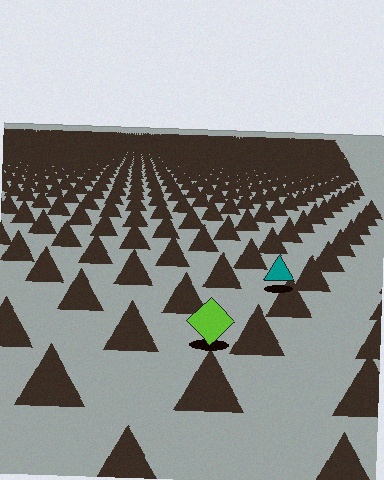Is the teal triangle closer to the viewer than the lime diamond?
No. The lime diamond is closer — you can tell from the texture gradient: the ground texture is coarser near it.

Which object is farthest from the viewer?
The teal triangle is farthest from the viewer. It appears smaller and the ground texture around it is denser.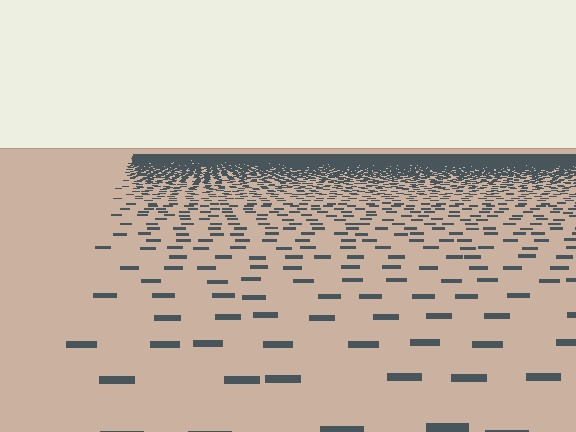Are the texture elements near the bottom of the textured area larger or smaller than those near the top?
Larger. Near the bottom, elements are closer to the viewer and appear at a bigger on-screen size.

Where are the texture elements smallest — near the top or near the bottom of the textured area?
Near the top.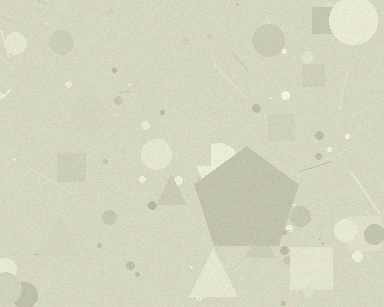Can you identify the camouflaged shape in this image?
The camouflaged shape is a pentagon.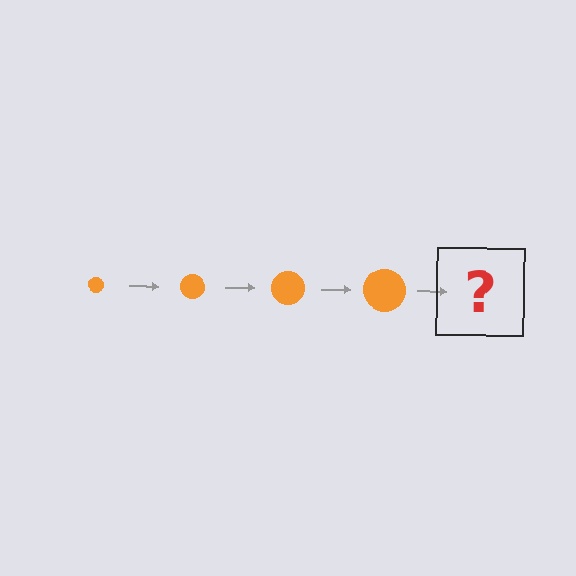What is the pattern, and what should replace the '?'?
The pattern is that the circle gets progressively larger each step. The '?' should be an orange circle, larger than the previous one.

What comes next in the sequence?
The next element should be an orange circle, larger than the previous one.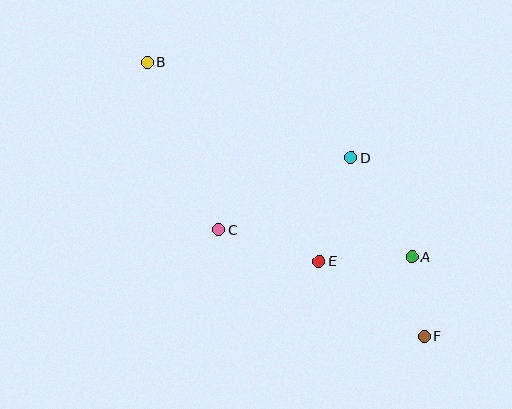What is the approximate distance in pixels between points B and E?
The distance between B and E is approximately 263 pixels.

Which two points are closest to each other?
Points A and F are closest to each other.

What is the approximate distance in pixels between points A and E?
The distance between A and E is approximately 93 pixels.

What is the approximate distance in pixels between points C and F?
The distance between C and F is approximately 232 pixels.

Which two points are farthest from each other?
Points B and F are farthest from each other.